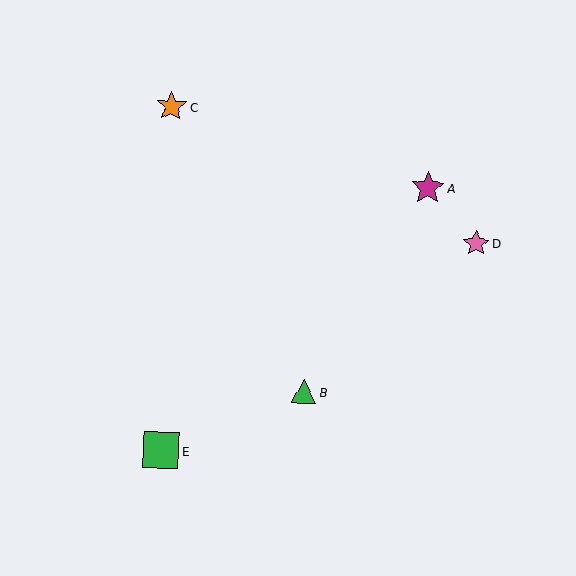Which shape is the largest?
The green square (labeled E) is the largest.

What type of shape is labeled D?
Shape D is a pink star.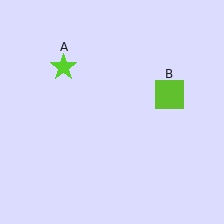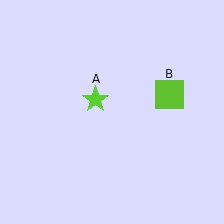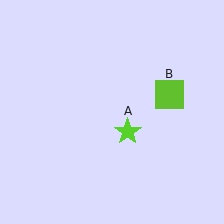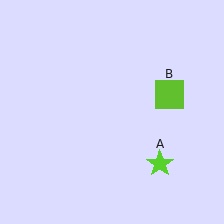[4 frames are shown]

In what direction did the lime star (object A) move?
The lime star (object A) moved down and to the right.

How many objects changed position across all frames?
1 object changed position: lime star (object A).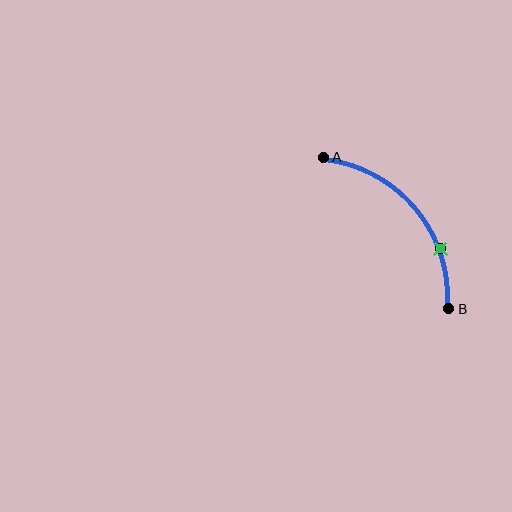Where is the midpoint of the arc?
The arc midpoint is the point on the curve farthest from the straight line joining A and B. It sits above and to the right of that line.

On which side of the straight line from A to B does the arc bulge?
The arc bulges above and to the right of the straight line connecting A and B.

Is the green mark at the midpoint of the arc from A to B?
No. The green mark lies on the arc but is closer to endpoint B. The arc midpoint would be at the point on the curve equidistant along the arc from both A and B.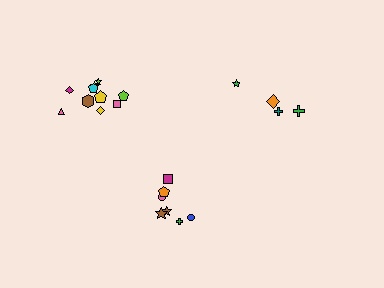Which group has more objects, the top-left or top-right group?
The top-left group.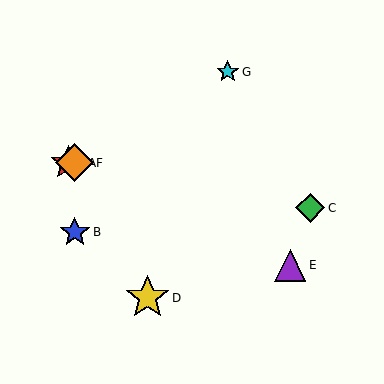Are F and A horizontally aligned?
Yes, both are at y≈163.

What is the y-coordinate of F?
Object F is at y≈163.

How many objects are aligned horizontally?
2 objects (A, F) are aligned horizontally.